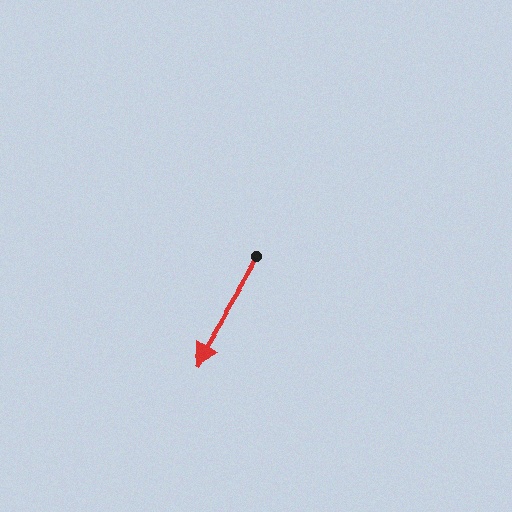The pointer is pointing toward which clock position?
Roughly 7 o'clock.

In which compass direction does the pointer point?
Southwest.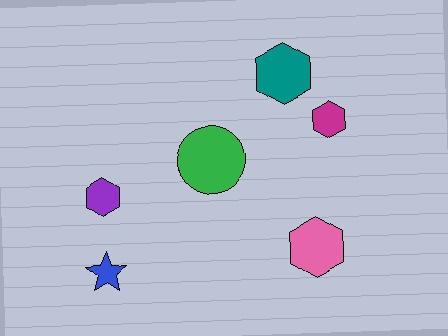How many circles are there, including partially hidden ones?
There is 1 circle.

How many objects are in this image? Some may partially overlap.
There are 6 objects.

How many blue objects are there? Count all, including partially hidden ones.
There is 1 blue object.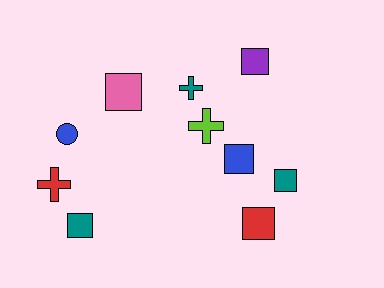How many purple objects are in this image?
There is 1 purple object.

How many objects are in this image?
There are 10 objects.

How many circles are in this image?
There is 1 circle.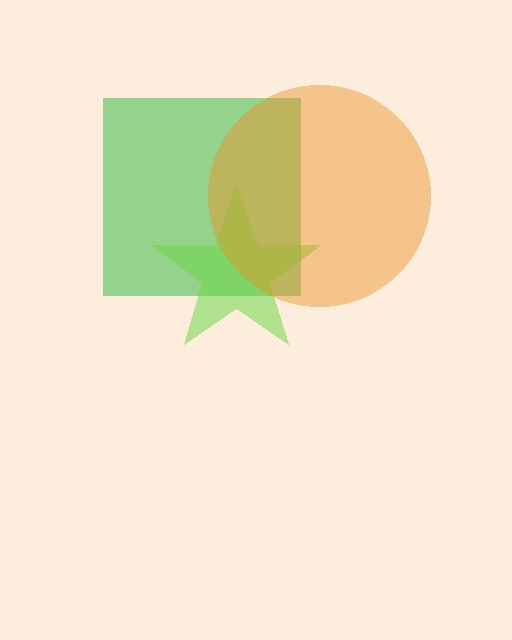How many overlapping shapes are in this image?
There are 3 overlapping shapes in the image.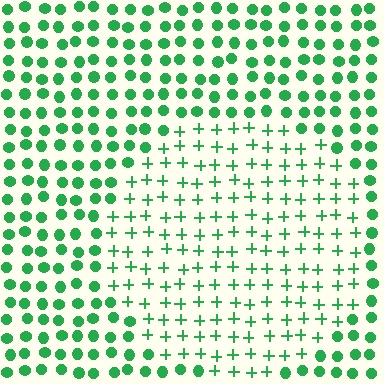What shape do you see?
I see a circle.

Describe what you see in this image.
The image is filled with small green elements arranged in a uniform grid. A circle-shaped region contains plus signs, while the surrounding area contains circles. The boundary is defined purely by the change in element shape.